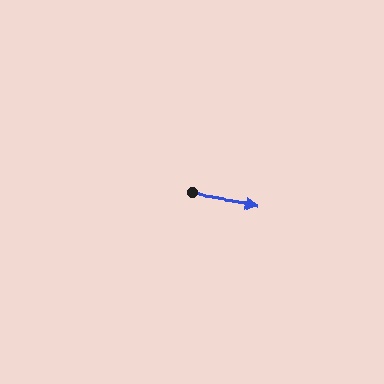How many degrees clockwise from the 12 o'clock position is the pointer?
Approximately 99 degrees.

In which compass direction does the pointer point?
East.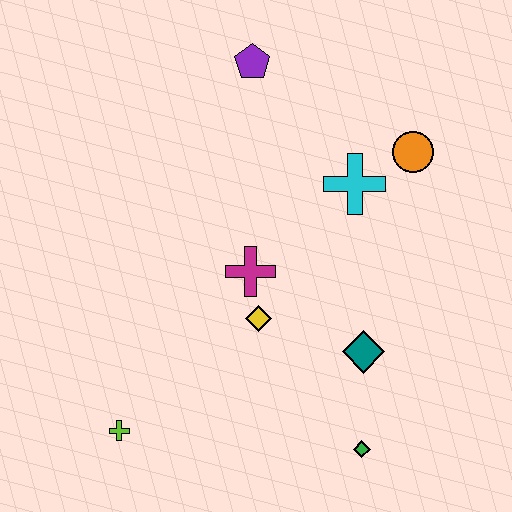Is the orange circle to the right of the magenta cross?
Yes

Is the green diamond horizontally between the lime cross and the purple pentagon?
No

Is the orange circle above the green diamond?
Yes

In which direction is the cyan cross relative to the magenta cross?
The cyan cross is to the right of the magenta cross.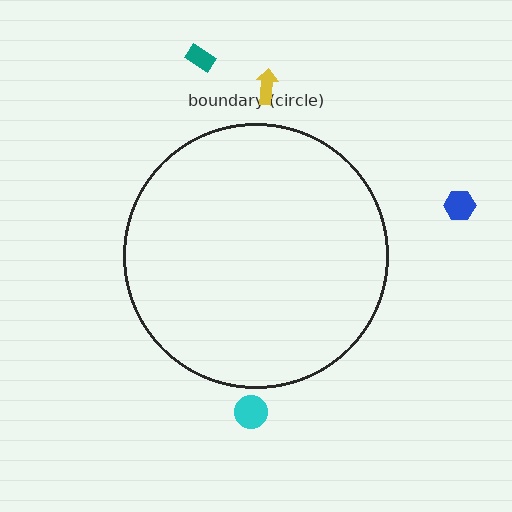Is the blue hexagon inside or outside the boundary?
Outside.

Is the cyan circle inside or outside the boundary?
Outside.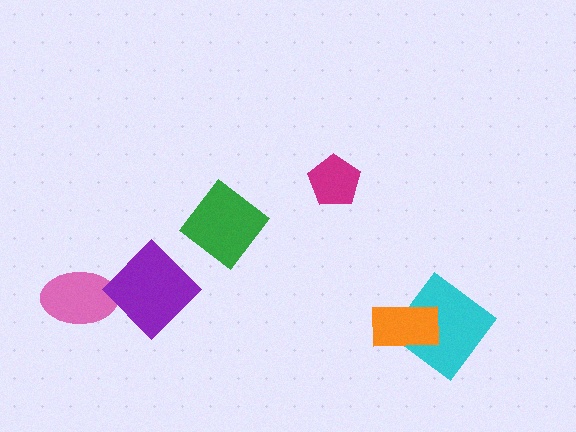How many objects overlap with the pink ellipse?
1 object overlaps with the pink ellipse.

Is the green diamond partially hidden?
No, no other shape covers it.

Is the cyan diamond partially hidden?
Yes, it is partially covered by another shape.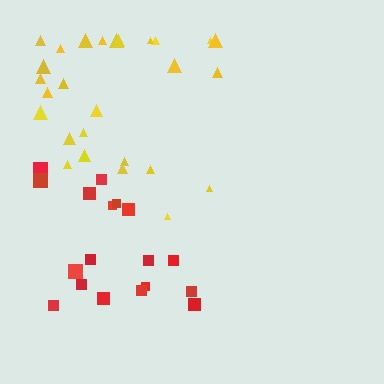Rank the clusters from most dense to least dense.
red, yellow.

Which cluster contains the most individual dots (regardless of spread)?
Yellow (27).